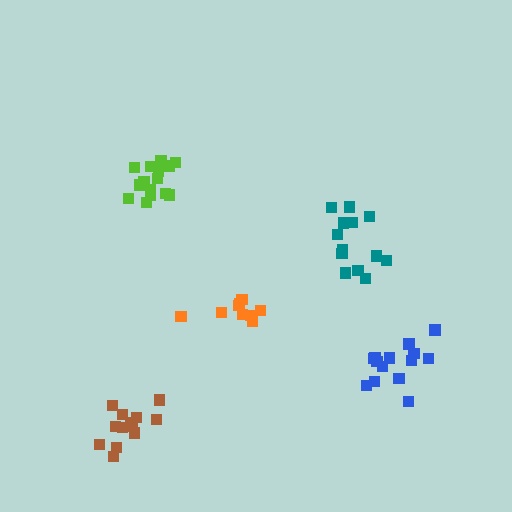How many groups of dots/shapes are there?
There are 5 groups.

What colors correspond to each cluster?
The clusters are colored: brown, lime, teal, orange, blue.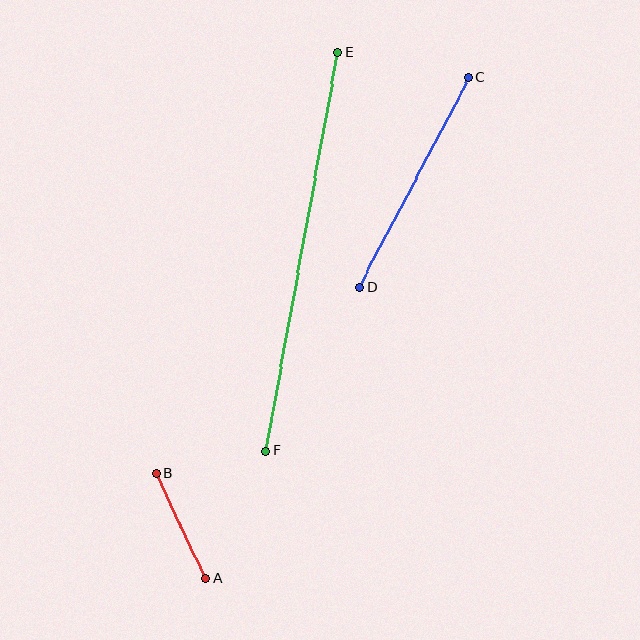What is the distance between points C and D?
The distance is approximately 236 pixels.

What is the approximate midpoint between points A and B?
The midpoint is at approximately (181, 526) pixels.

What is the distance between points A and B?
The distance is approximately 117 pixels.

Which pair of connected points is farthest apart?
Points E and F are farthest apart.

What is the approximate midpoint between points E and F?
The midpoint is at approximately (302, 251) pixels.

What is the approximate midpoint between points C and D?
The midpoint is at approximately (414, 182) pixels.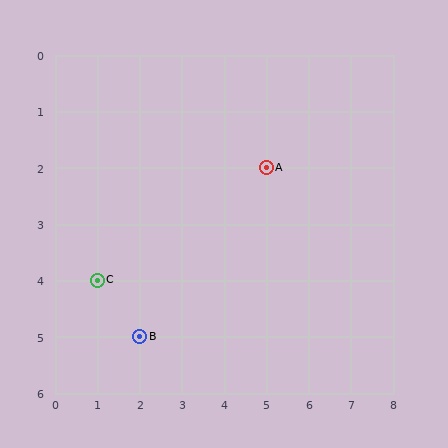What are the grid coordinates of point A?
Point A is at grid coordinates (5, 2).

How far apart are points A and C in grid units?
Points A and C are 4 columns and 2 rows apart (about 4.5 grid units diagonally).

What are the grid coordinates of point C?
Point C is at grid coordinates (1, 4).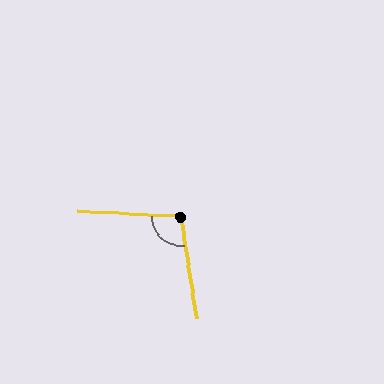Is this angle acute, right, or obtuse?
It is obtuse.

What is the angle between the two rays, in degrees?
Approximately 101 degrees.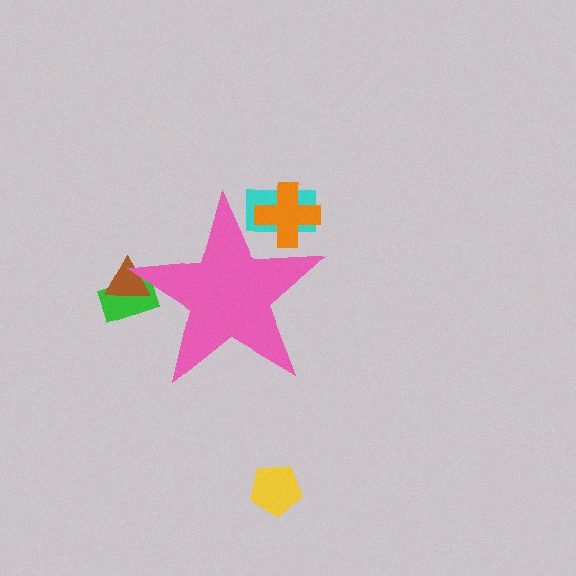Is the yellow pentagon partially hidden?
No, the yellow pentagon is fully visible.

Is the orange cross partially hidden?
Yes, the orange cross is partially hidden behind the pink star.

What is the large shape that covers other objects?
A pink star.